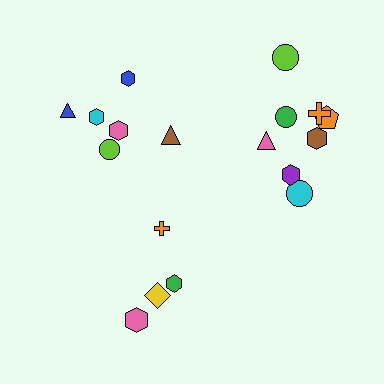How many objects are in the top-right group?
There are 8 objects.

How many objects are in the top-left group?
There are 6 objects.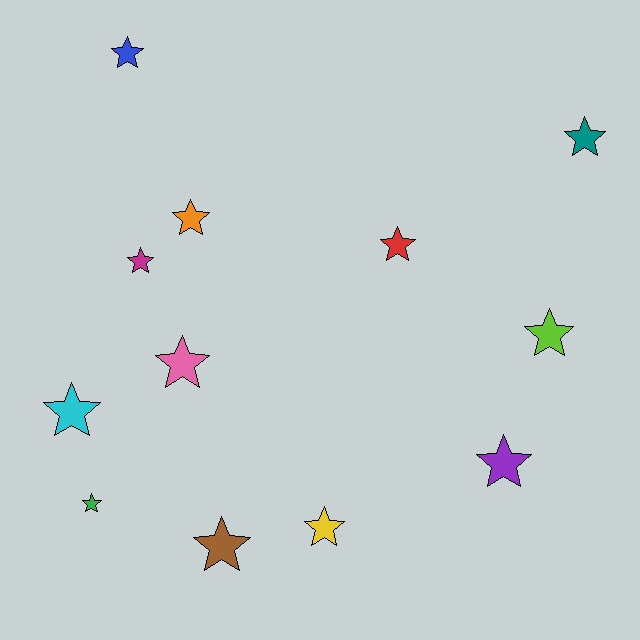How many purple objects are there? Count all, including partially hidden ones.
There is 1 purple object.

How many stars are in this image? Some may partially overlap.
There are 12 stars.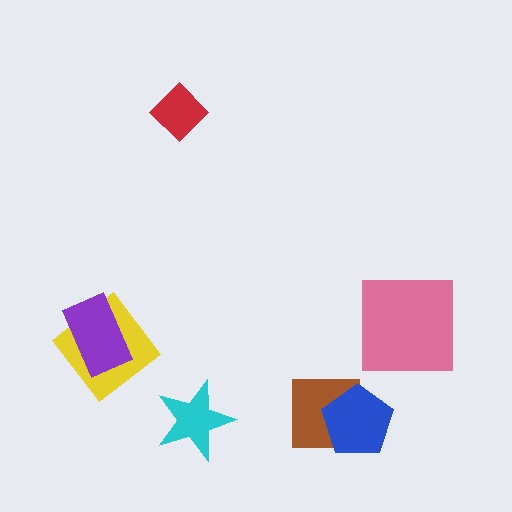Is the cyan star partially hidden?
No, no other shape covers it.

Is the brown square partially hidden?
Yes, it is partially covered by another shape.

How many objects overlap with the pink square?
0 objects overlap with the pink square.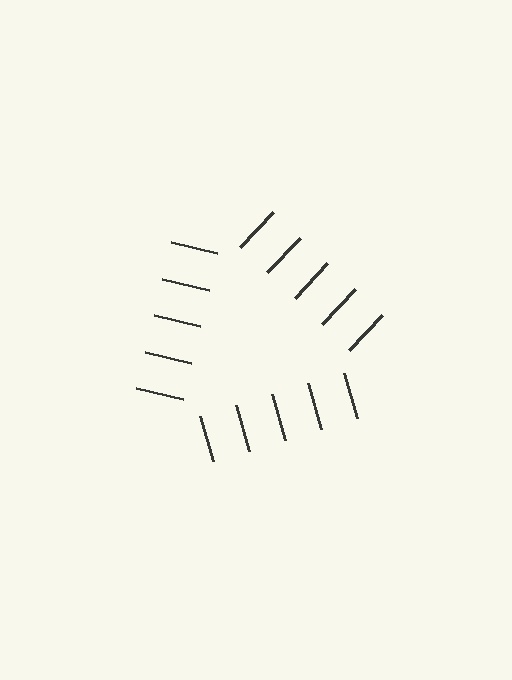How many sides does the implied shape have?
3 sides — the line-ends trace a triangle.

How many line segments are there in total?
15 — 5 along each of the 3 edges.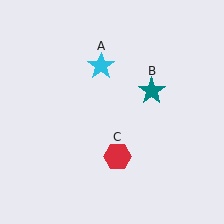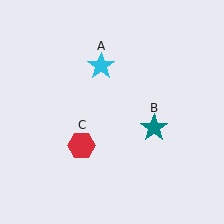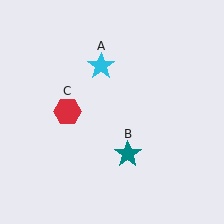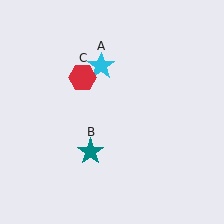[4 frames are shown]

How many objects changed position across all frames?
2 objects changed position: teal star (object B), red hexagon (object C).